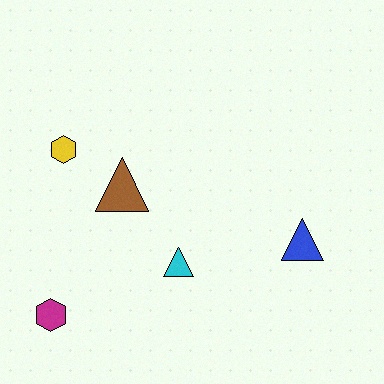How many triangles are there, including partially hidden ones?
There are 3 triangles.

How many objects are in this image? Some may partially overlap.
There are 5 objects.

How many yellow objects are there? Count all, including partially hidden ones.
There is 1 yellow object.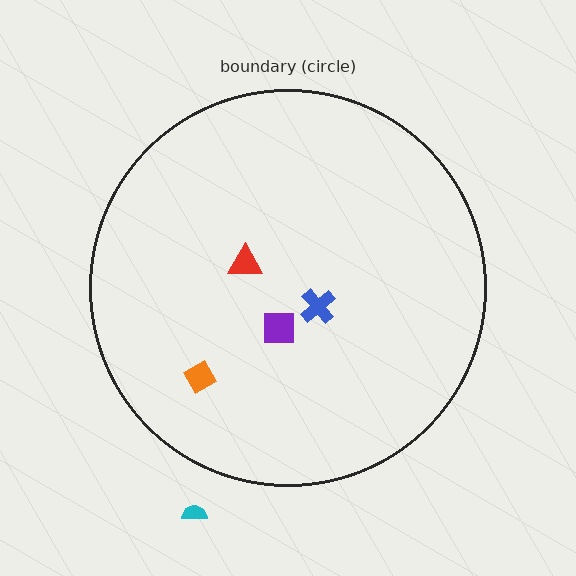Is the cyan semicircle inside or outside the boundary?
Outside.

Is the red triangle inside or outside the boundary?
Inside.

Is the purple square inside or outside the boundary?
Inside.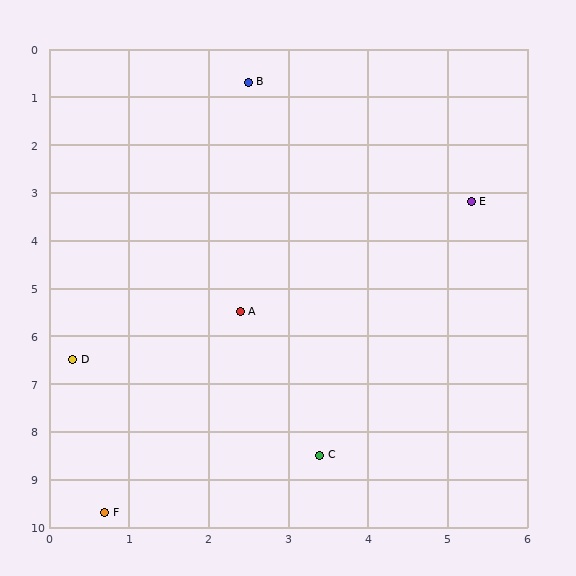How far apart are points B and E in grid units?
Points B and E are about 3.8 grid units apart.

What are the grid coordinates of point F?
Point F is at approximately (0.7, 9.7).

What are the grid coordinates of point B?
Point B is at approximately (2.5, 0.7).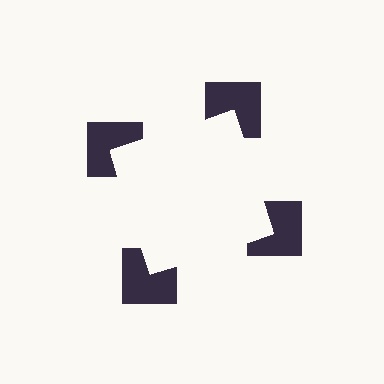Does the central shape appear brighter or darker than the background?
It typically appears slightly brighter than the background, even though no actual brightness change is drawn.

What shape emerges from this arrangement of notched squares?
An illusory square — its edges are inferred from the aligned wedge cuts in the notched squares, not physically drawn.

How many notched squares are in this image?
There are 4 — one at each vertex of the illusory square.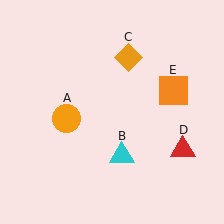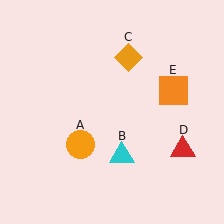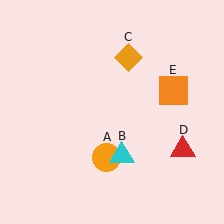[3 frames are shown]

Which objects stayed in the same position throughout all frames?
Cyan triangle (object B) and orange diamond (object C) and red triangle (object D) and orange square (object E) remained stationary.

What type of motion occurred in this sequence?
The orange circle (object A) rotated counterclockwise around the center of the scene.